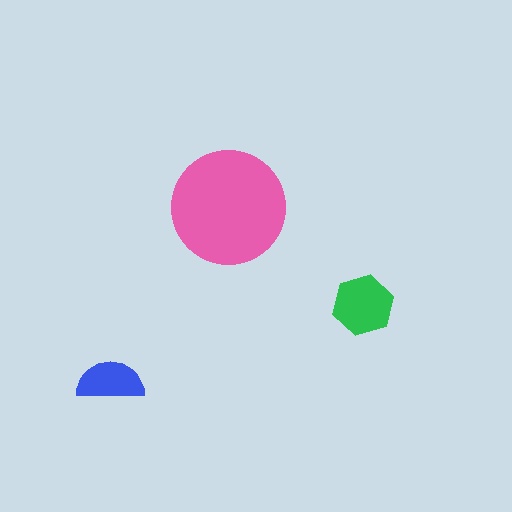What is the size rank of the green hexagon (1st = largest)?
2nd.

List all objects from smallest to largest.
The blue semicircle, the green hexagon, the pink circle.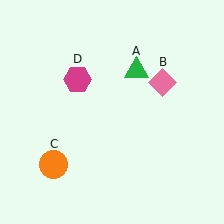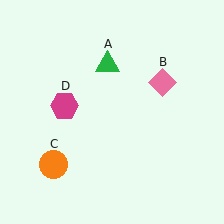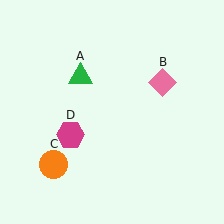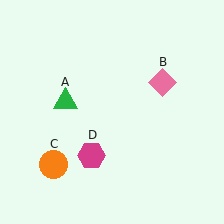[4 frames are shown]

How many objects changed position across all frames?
2 objects changed position: green triangle (object A), magenta hexagon (object D).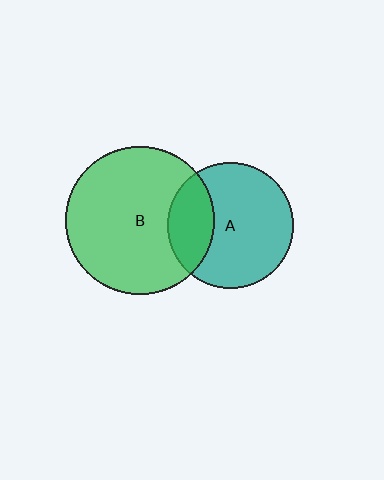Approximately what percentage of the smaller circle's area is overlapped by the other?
Approximately 25%.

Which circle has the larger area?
Circle B (green).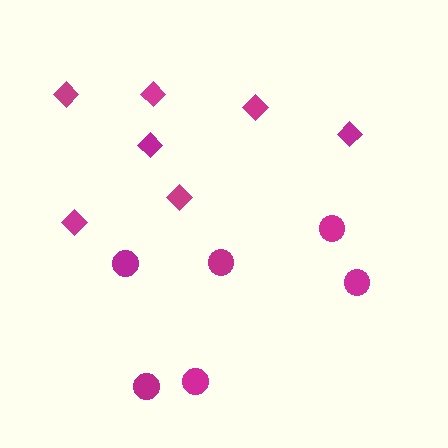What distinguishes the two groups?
There are 2 groups: one group of diamonds (7) and one group of circles (6).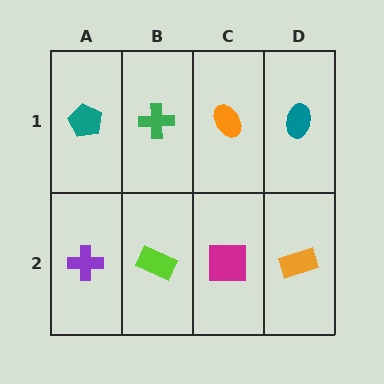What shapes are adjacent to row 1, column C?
A magenta square (row 2, column C), a green cross (row 1, column B), a teal ellipse (row 1, column D).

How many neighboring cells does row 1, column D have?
2.